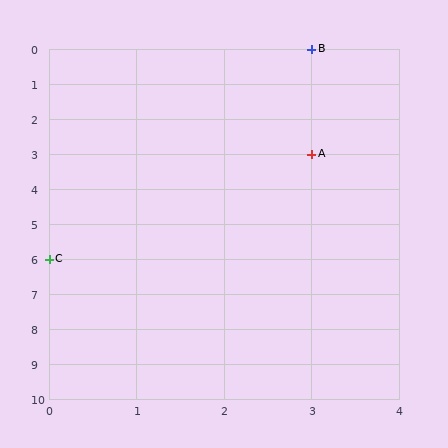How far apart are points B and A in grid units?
Points B and A are 3 rows apart.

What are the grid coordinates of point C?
Point C is at grid coordinates (0, 6).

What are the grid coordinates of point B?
Point B is at grid coordinates (3, 0).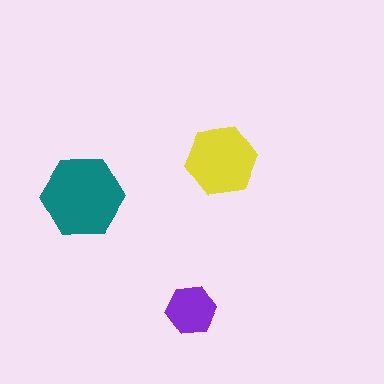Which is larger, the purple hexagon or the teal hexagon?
The teal one.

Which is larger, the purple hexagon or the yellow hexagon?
The yellow one.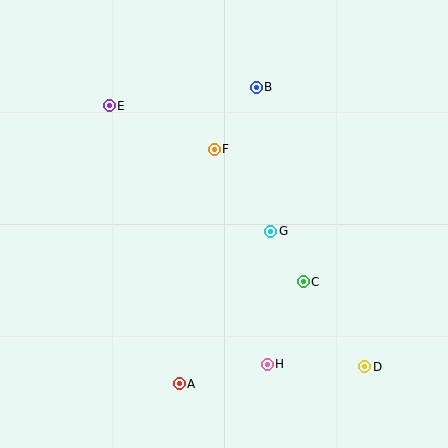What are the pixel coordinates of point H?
Point H is at (267, 364).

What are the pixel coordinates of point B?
Point B is at (256, 87).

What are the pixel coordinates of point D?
Point D is at (365, 367).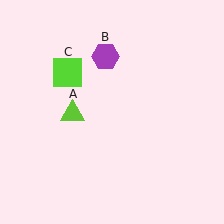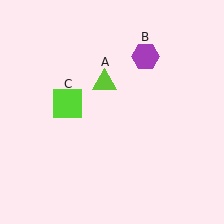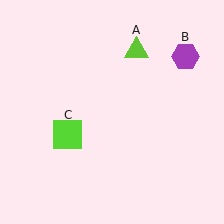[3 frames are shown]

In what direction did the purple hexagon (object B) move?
The purple hexagon (object B) moved right.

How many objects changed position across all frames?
3 objects changed position: lime triangle (object A), purple hexagon (object B), lime square (object C).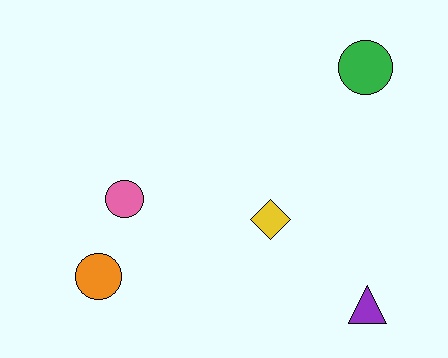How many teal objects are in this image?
There are no teal objects.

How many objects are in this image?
There are 5 objects.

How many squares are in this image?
There are no squares.